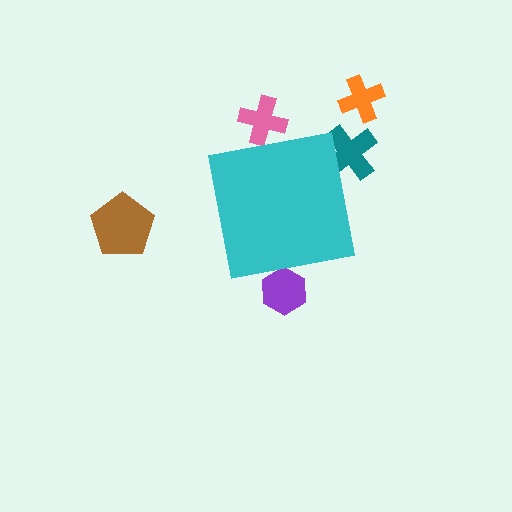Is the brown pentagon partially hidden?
No, the brown pentagon is fully visible.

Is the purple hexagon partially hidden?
Yes, the purple hexagon is partially hidden behind the cyan square.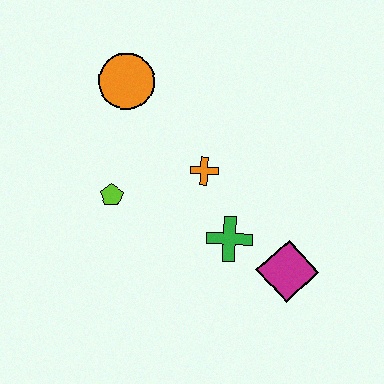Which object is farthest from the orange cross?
The magenta diamond is farthest from the orange cross.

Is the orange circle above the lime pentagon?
Yes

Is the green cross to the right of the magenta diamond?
No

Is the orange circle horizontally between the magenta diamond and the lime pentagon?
Yes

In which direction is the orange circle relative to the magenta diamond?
The orange circle is above the magenta diamond.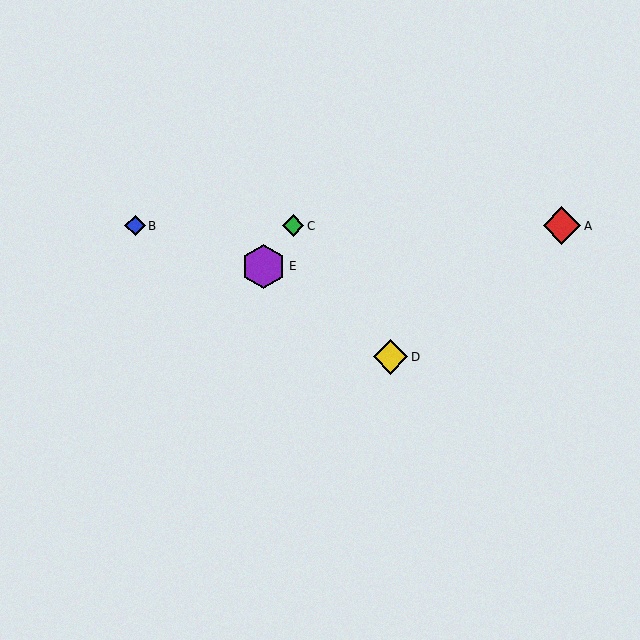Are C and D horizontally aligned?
No, C is at y≈226 and D is at y≈357.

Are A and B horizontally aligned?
Yes, both are at y≈226.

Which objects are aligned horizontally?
Objects A, B, C are aligned horizontally.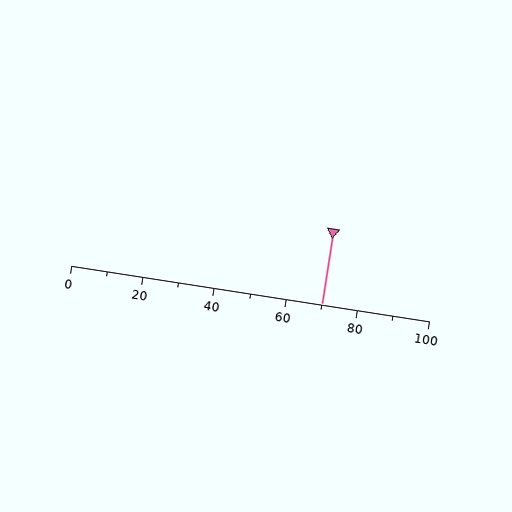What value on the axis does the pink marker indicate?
The marker indicates approximately 70.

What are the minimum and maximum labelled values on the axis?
The axis runs from 0 to 100.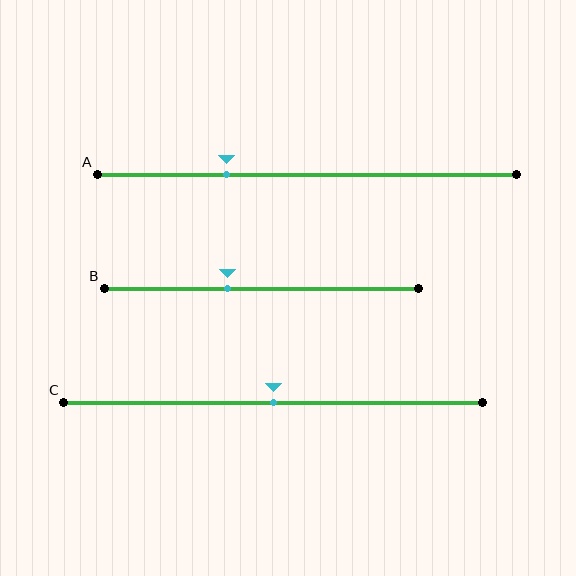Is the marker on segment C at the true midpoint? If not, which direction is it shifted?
Yes, the marker on segment C is at the true midpoint.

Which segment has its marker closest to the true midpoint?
Segment C has its marker closest to the true midpoint.